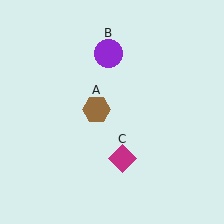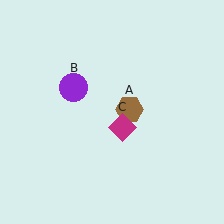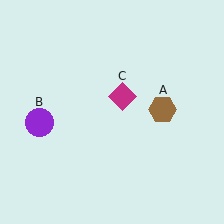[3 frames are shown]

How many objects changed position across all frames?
3 objects changed position: brown hexagon (object A), purple circle (object B), magenta diamond (object C).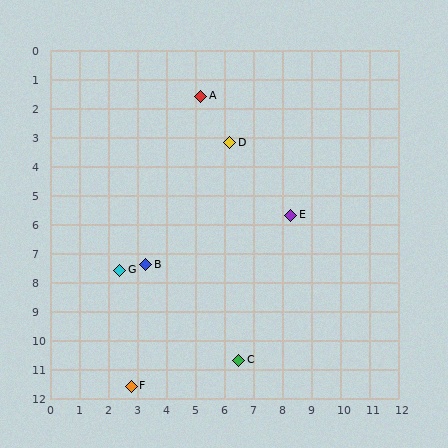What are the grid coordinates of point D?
Point D is at approximately (6.2, 3.2).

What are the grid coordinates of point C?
Point C is at approximately (6.5, 10.7).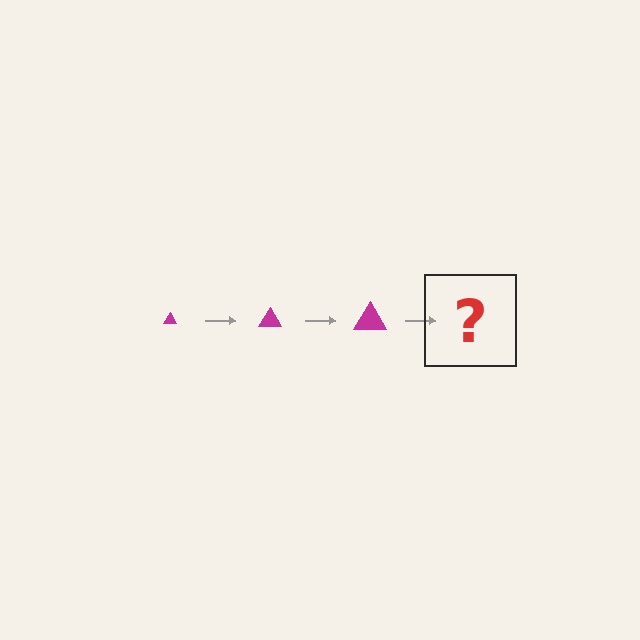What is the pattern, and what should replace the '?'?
The pattern is that the triangle gets progressively larger each step. The '?' should be a magenta triangle, larger than the previous one.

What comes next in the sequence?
The next element should be a magenta triangle, larger than the previous one.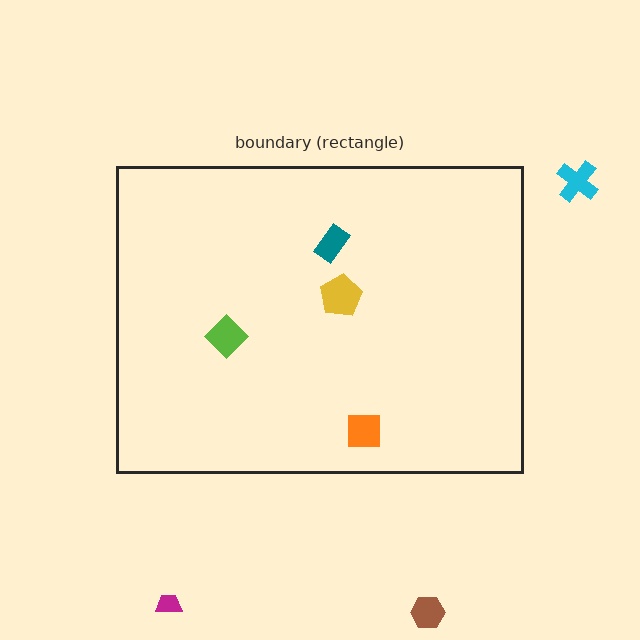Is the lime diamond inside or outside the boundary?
Inside.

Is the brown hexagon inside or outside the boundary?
Outside.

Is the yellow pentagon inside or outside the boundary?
Inside.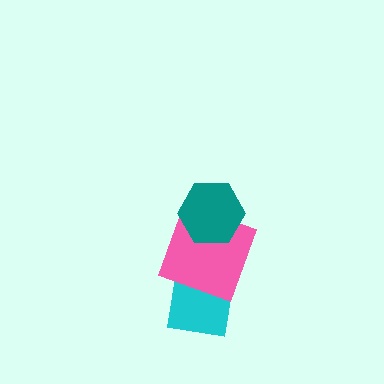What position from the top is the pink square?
The pink square is 2nd from the top.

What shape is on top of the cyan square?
The pink square is on top of the cyan square.